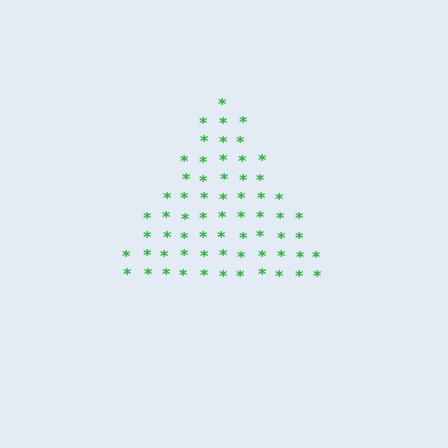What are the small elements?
The small elements are asterisks.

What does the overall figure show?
The overall figure shows a triangle.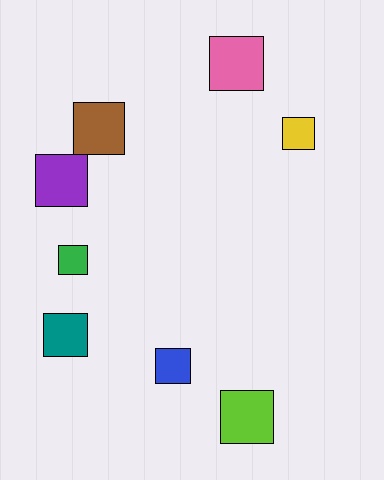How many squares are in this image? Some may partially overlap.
There are 8 squares.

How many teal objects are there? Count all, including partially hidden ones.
There is 1 teal object.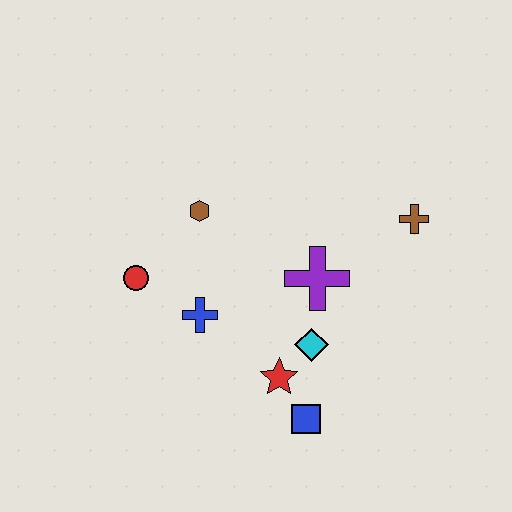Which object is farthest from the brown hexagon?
The blue square is farthest from the brown hexagon.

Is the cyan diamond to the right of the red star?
Yes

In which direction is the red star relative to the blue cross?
The red star is to the right of the blue cross.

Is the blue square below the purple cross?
Yes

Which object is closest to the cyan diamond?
The red star is closest to the cyan diamond.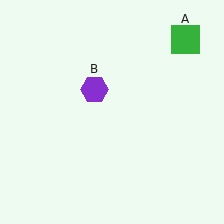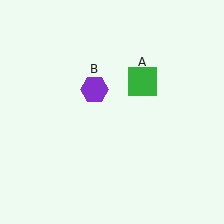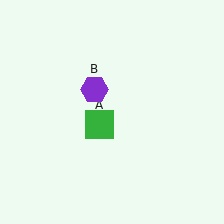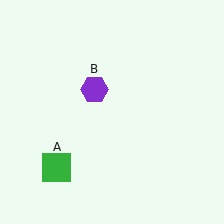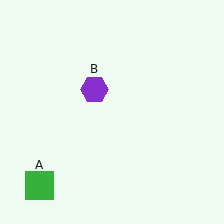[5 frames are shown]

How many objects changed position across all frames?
1 object changed position: green square (object A).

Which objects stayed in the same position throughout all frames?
Purple hexagon (object B) remained stationary.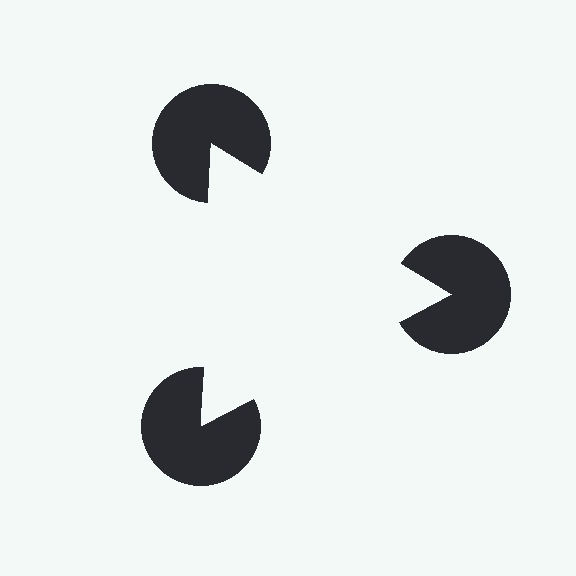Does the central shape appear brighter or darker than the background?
It typically appears slightly brighter than the background, even though no actual brightness change is drawn.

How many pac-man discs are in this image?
There are 3 — one at each vertex of the illusory triangle.